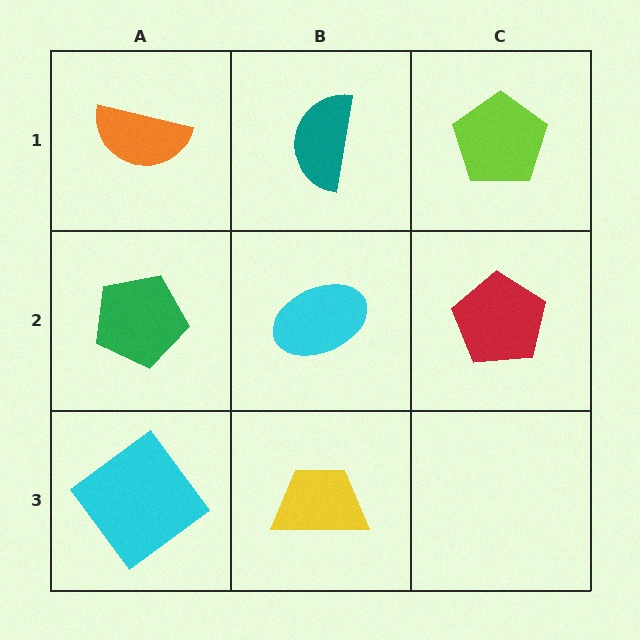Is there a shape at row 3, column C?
No, that cell is empty.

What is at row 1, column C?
A lime pentagon.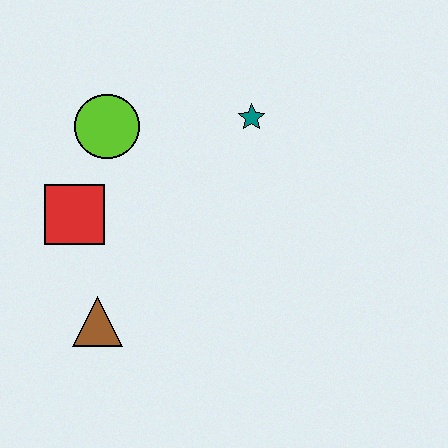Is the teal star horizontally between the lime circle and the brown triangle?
No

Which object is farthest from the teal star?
The brown triangle is farthest from the teal star.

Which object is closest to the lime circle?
The red square is closest to the lime circle.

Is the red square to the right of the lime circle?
No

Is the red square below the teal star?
Yes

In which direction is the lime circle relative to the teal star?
The lime circle is to the left of the teal star.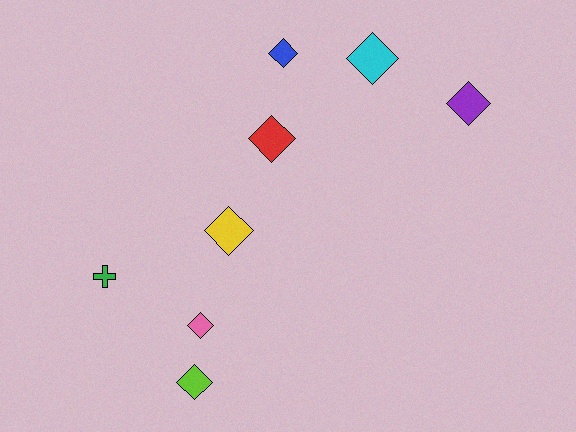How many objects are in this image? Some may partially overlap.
There are 8 objects.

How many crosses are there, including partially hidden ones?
There is 1 cross.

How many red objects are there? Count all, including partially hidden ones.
There is 1 red object.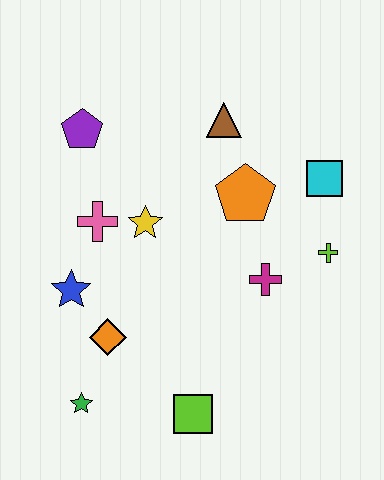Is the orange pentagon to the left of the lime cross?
Yes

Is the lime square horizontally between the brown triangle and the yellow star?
Yes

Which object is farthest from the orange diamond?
The cyan square is farthest from the orange diamond.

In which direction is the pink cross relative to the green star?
The pink cross is above the green star.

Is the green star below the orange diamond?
Yes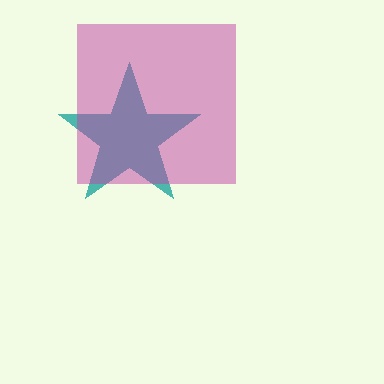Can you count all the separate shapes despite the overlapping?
Yes, there are 2 separate shapes.